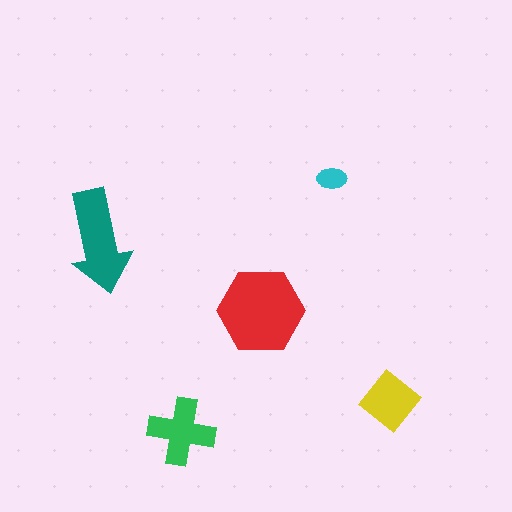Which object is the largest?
The red hexagon.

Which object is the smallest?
The cyan ellipse.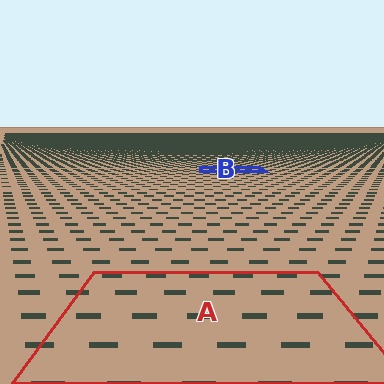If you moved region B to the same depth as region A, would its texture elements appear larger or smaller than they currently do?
They would appear larger. At a closer depth, the same texture elements are projected at a bigger on-screen size.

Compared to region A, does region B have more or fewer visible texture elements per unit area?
Region B has more texture elements per unit area — they are packed more densely because it is farther away.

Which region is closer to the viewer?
Region A is closer. The texture elements there are larger and more spread out.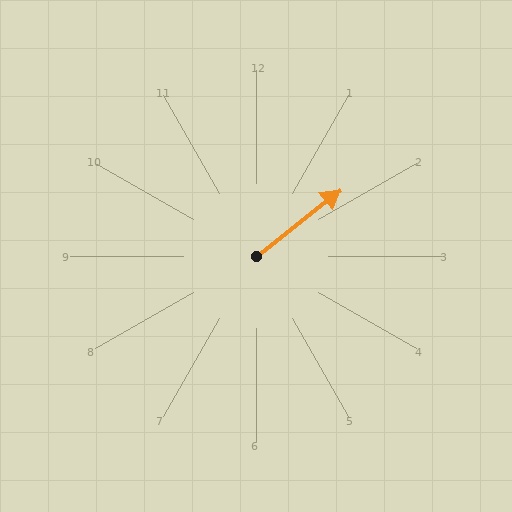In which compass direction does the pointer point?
Northeast.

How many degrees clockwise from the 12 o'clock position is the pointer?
Approximately 52 degrees.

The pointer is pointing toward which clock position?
Roughly 2 o'clock.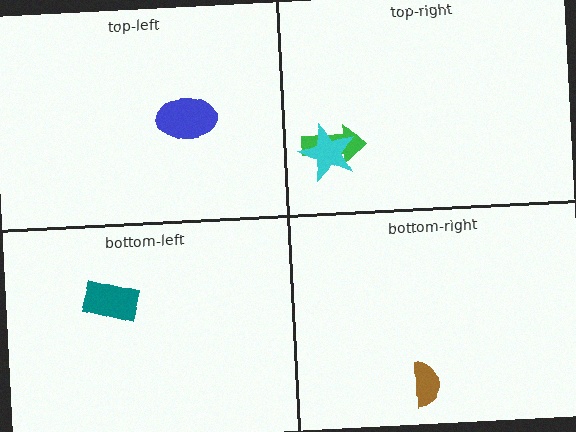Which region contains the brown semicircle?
The bottom-right region.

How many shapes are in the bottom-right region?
1.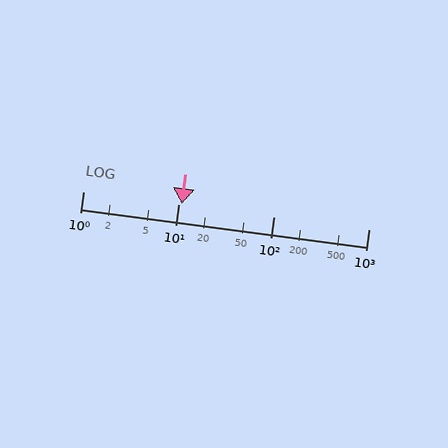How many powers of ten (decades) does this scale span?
The scale spans 3 decades, from 1 to 1000.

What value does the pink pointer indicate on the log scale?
The pointer indicates approximately 11.